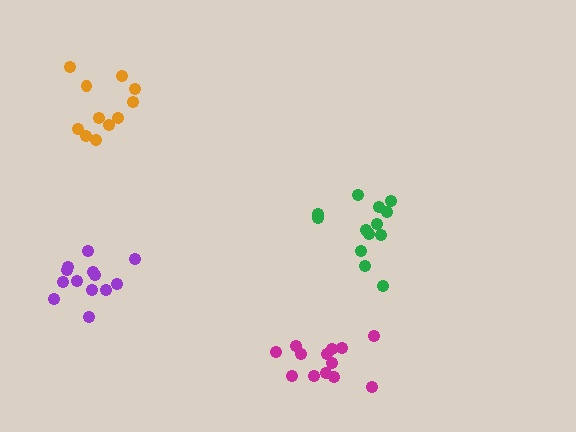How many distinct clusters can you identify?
There are 4 distinct clusters.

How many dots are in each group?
Group 1: 13 dots, Group 2: 11 dots, Group 3: 13 dots, Group 4: 13 dots (50 total).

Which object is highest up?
The orange cluster is topmost.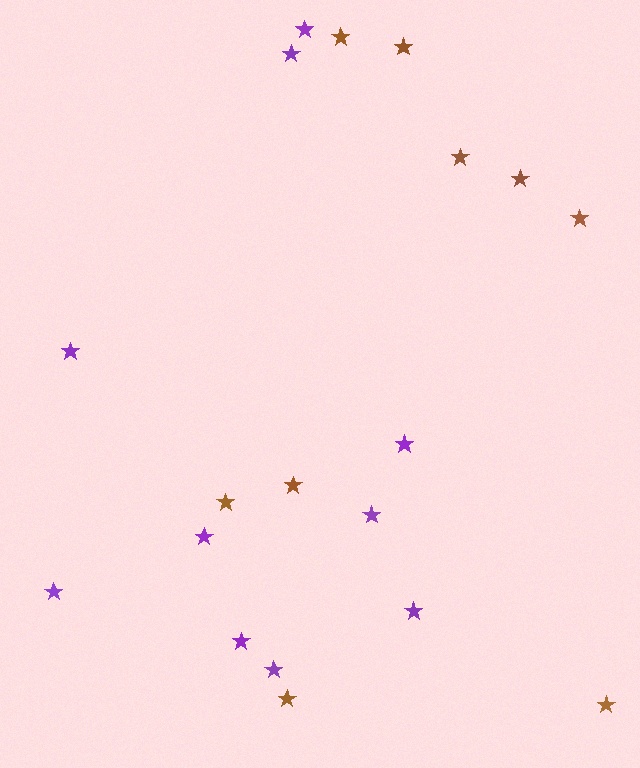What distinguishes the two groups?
There are 2 groups: one group of brown stars (9) and one group of purple stars (10).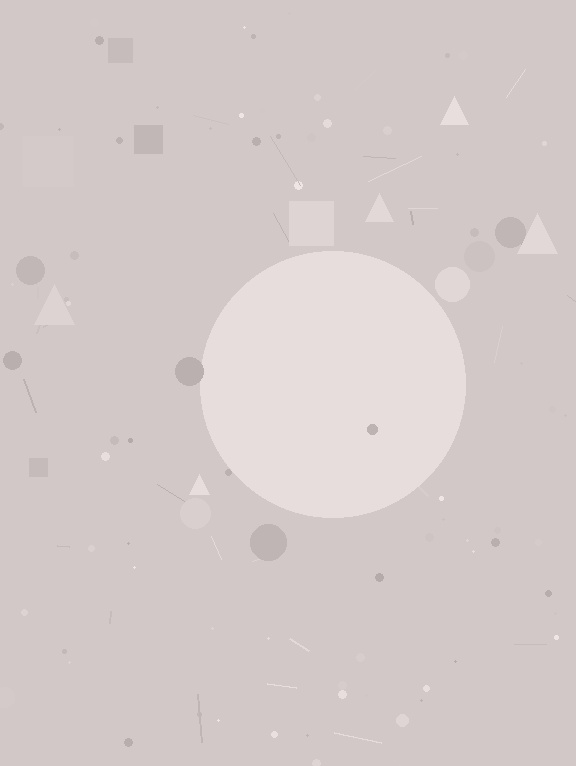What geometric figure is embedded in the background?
A circle is embedded in the background.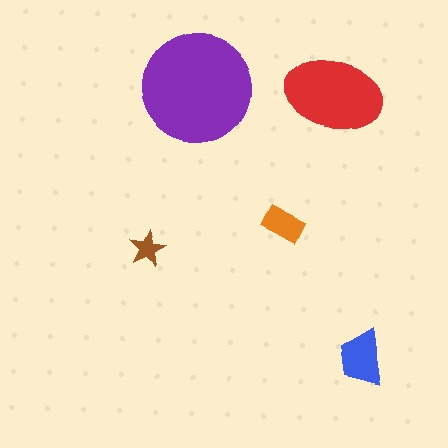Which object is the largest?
The purple circle.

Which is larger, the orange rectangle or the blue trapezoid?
The blue trapezoid.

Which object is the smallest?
The brown star.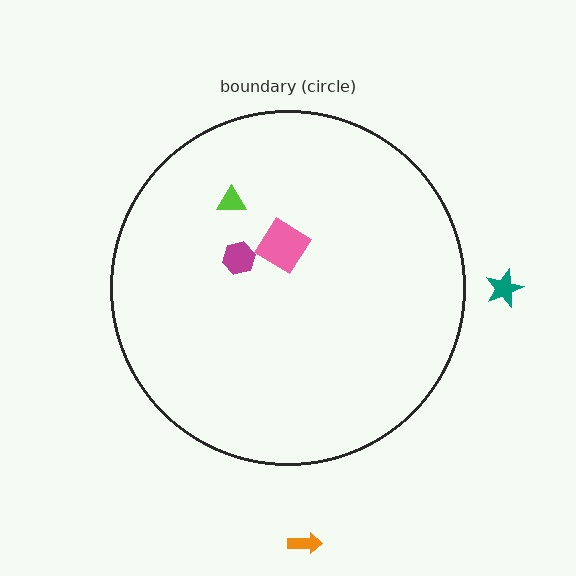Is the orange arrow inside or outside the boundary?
Outside.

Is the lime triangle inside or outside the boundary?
Inside.